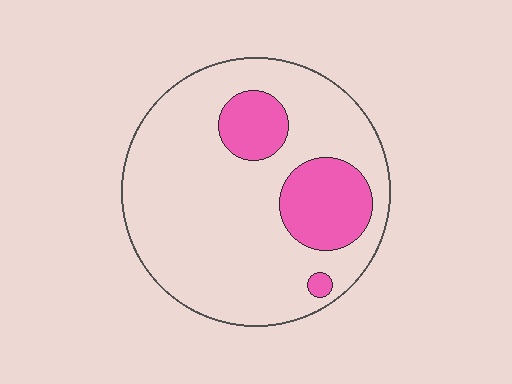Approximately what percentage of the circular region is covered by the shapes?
Approximately 20%.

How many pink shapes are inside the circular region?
3.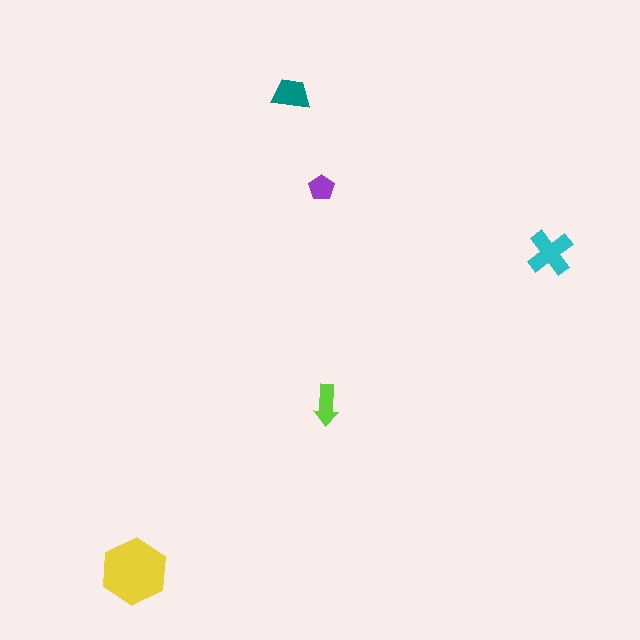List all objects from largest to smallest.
The yellow hexagon, the cyan cross, the teal trapezoid, the lime arrow, the purple pentagon.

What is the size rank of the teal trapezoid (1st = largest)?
3rd.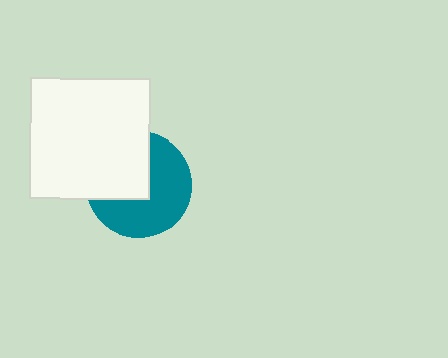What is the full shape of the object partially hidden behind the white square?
The partially hidden object is a teal circle.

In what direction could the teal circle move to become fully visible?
The teal circle could move toward the lower-right. That would shift it out from behind the white square entirely.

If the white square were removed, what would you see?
You would see the complete teal circle.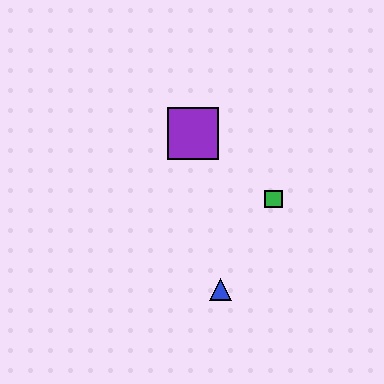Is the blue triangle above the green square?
No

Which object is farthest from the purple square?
The blue triangle is farthest from the purple square.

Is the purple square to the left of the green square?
Yes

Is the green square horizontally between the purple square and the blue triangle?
No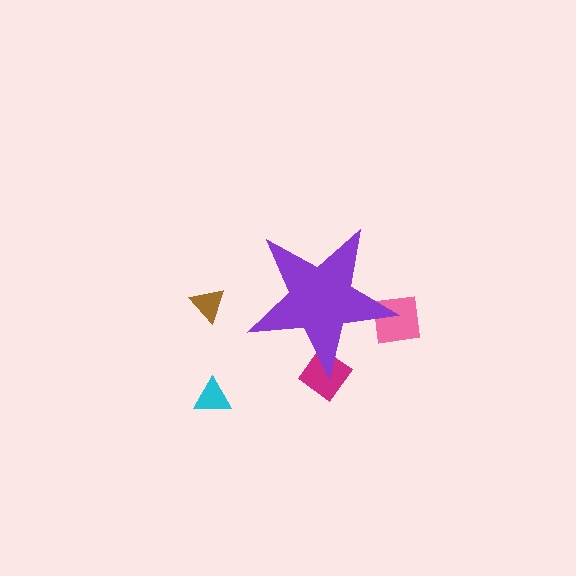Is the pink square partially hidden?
Yes, the pink square is partially hidden behind the purple star.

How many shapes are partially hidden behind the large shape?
2 shapes are partially hidden.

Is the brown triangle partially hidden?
No, the brown triangle is fully visible.